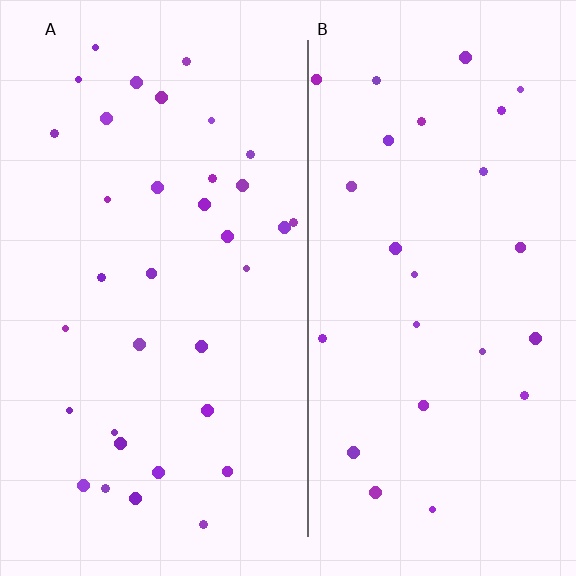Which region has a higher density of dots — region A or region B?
A (the left).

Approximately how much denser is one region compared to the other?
Approximately 1.3× — region A over region B.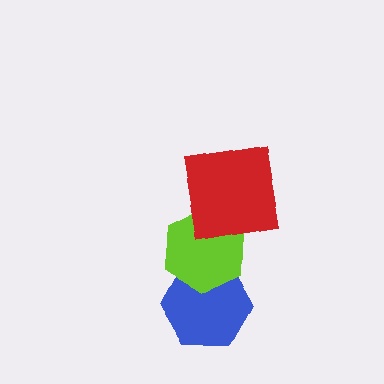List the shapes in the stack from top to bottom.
From top to bottom: the red square, the lime hexagon, the blue hexagon.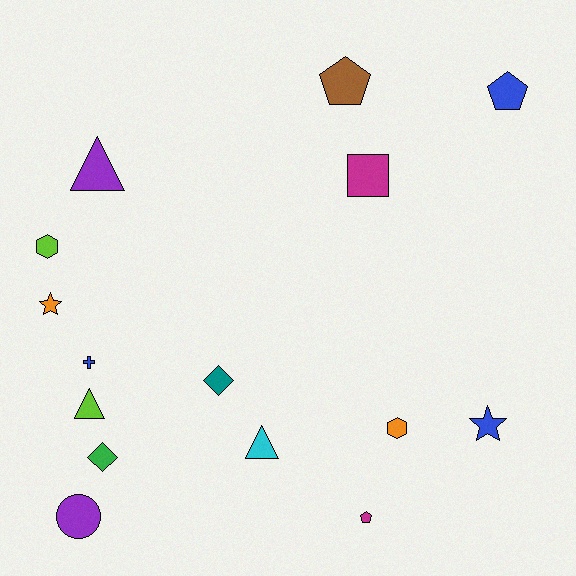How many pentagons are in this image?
There are 3 pentagons.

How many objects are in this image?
There are 15 objects.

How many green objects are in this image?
There is 1 green object.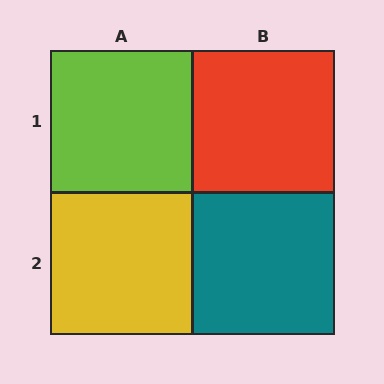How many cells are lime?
1 cell is lime.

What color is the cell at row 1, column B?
Red.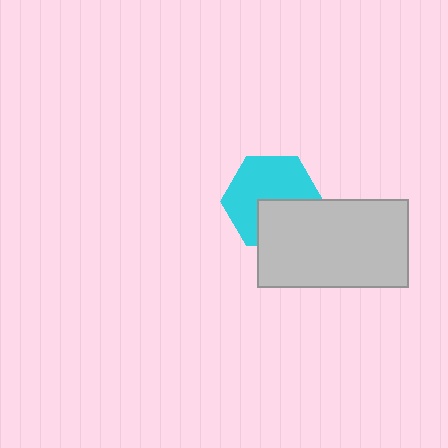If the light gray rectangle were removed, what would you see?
You would see the complete cyan hexagon.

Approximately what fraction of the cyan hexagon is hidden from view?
Roughly 36% of the cyan hexagon is hidden behind the light gray rectangle.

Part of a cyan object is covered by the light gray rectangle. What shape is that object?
It is a hexagon.